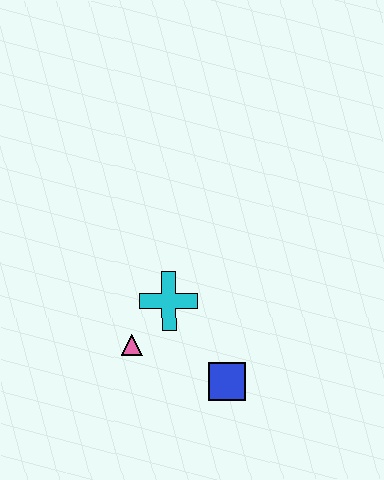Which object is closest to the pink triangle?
The cyan cross is closest to the pink triangle.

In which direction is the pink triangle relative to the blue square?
The pink triangle is to the left of the blue square.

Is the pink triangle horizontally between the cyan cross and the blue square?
No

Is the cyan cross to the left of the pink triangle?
No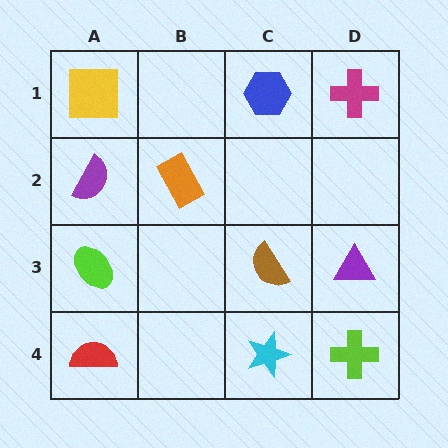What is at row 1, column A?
A yellow square.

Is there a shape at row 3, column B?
No, that cell is empty.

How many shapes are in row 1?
3 shapes.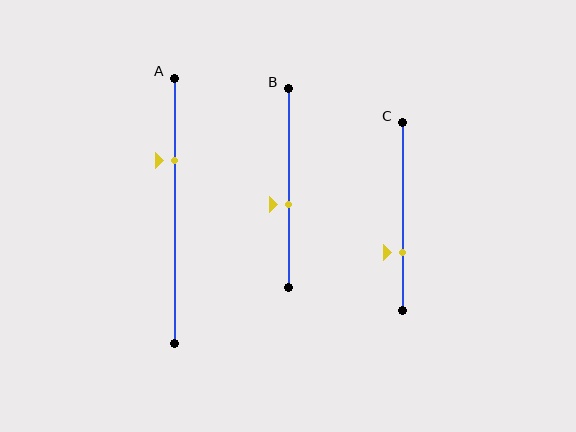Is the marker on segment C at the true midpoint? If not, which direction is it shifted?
No, the marker on segment C is shifted downward by about 19% of the segment length.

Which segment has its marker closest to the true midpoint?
Segment B has its marker closest to the true midpoint.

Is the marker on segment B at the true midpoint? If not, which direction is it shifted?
No, the marker on segment B is shifted downward by about 9% of the segment length.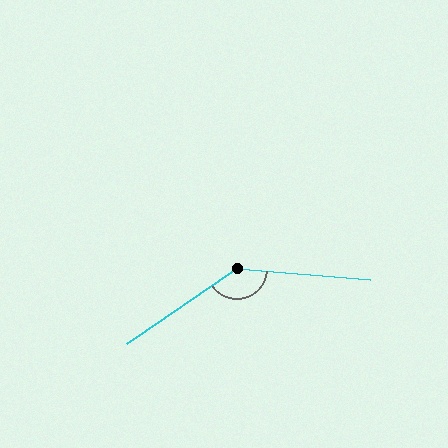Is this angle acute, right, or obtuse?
It is obtuse.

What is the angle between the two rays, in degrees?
Approximately 141 degrees.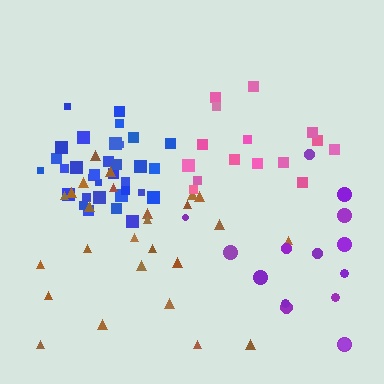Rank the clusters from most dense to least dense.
blue, pink, brown, purple.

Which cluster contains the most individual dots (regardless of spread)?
Blue (33).